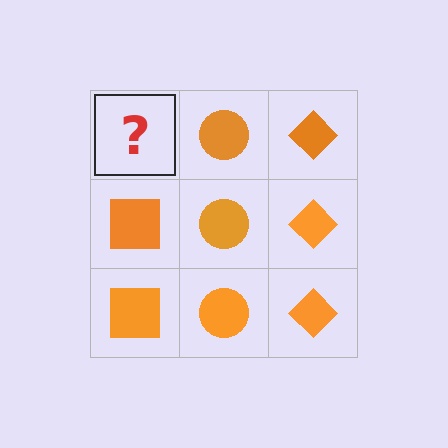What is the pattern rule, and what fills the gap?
The rule is that each column has a consistent shape. The gap should be filled with an orange square.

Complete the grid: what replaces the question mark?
The question mark should be replaced with an orange square.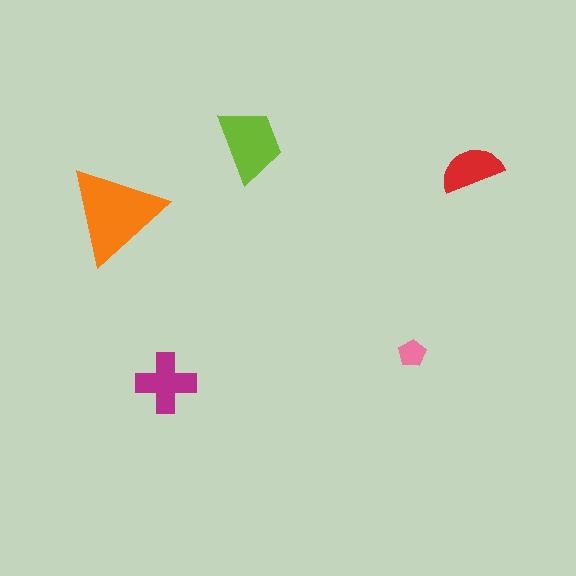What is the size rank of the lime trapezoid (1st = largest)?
2nd.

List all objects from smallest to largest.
The pink pentagon, the red semicircle, the magenta cross, the lime trapezoid, the orange triangle.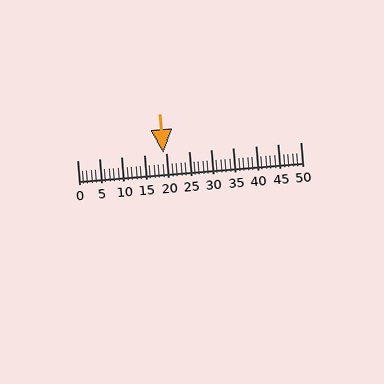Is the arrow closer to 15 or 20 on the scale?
The arrow is closer to 20.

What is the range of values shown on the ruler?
The ruler shows values from 0 to 50.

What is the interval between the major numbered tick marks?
The major tick marks are spaced 5 units apart.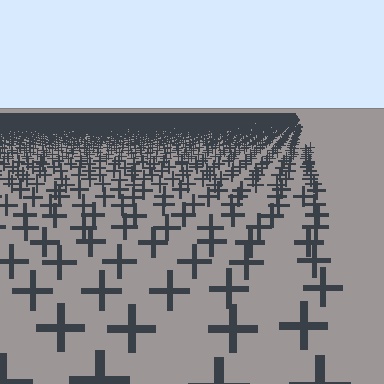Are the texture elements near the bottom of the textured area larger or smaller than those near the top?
Larger. Near the bottom, elements are closer to the viewer and appear at a bigger on-screen size.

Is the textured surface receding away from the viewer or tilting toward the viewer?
The surface is receding away from the viewer. Texture elements get smaller and denser toward the top.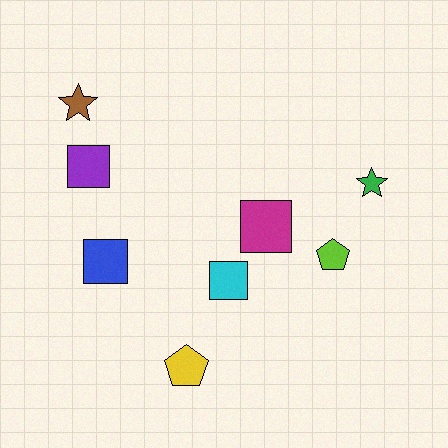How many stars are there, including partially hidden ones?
There are 2 stars.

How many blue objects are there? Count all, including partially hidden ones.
There is 1 blue object.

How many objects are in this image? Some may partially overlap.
There are 8 objects.